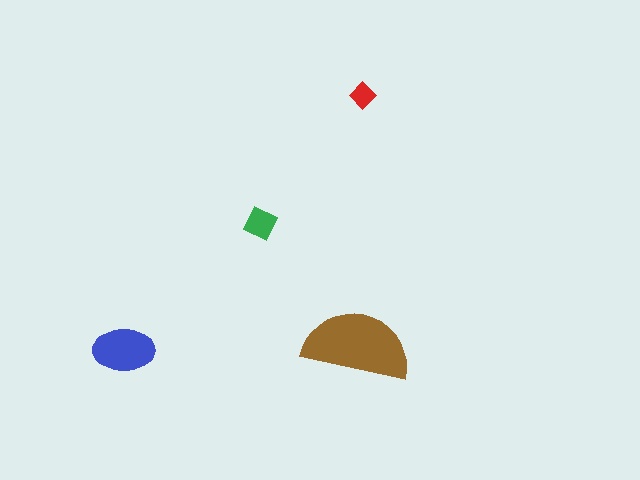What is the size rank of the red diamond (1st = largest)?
4th.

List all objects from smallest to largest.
The red diamond, the green square, the blue ellipse, the brown semicircle.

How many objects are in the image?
There are 4 objects in the image.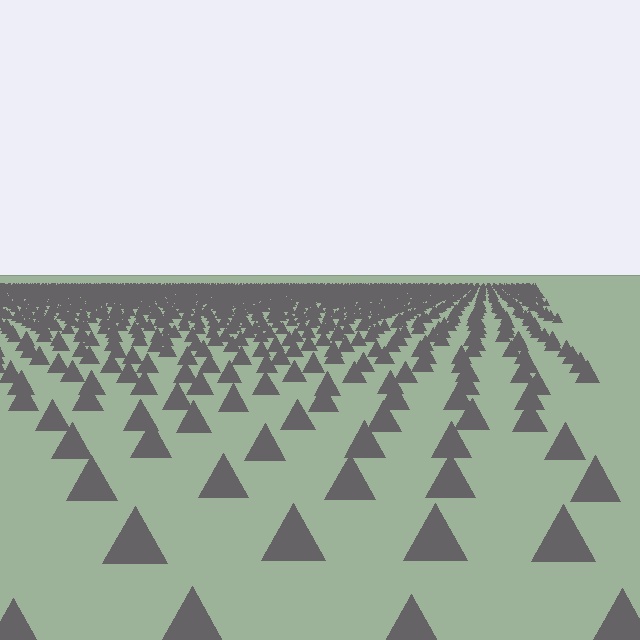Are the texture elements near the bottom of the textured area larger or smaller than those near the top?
Larger. Near the bottom, elements are closer to the viewer and appear at a bigger on-screen size.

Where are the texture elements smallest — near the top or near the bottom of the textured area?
Near the top.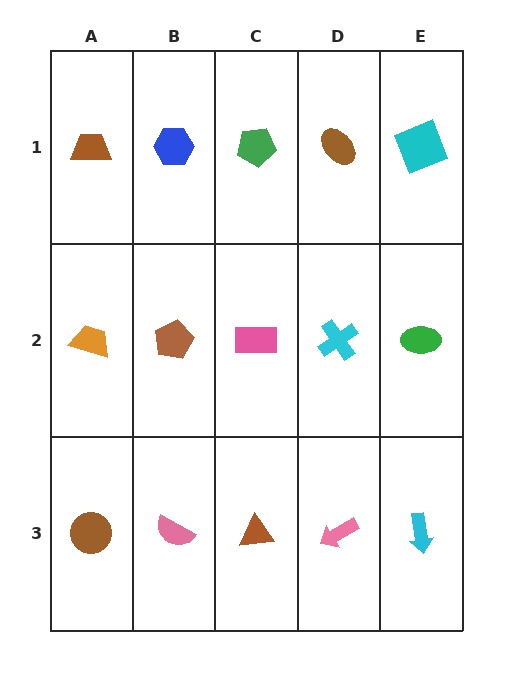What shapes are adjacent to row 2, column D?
A brown ellipse (row 1, column D), a pink arrow (row 3, column D), a pink rectangle (row 2, column C), a green ellipse (row 2, column E).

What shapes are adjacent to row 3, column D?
A cyan cross (row 2, column D), a brown triangle (row 3, column C), a cyan arrow (row 3, column E).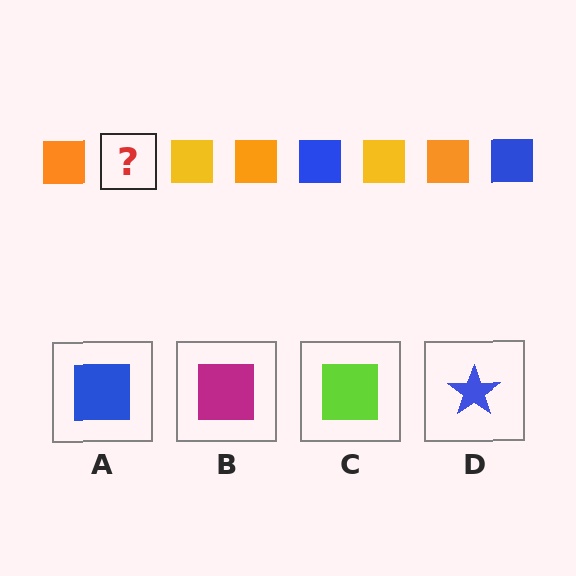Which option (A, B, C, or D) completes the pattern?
A.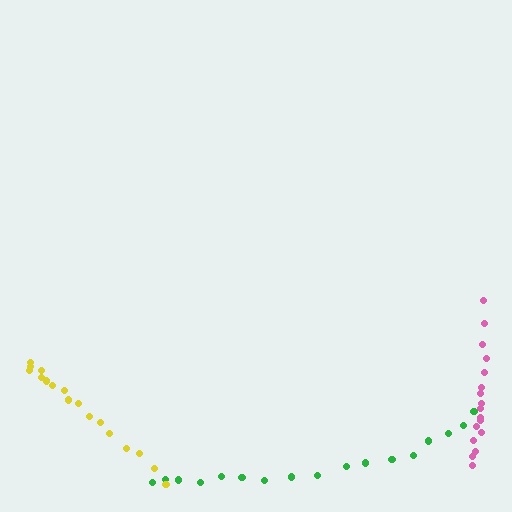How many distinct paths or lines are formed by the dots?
There are 3 distinct paths.